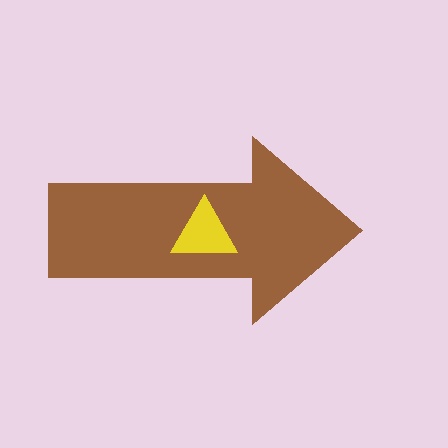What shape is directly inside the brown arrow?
The yellow triangle.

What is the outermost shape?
The brown arrow.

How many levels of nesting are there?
2.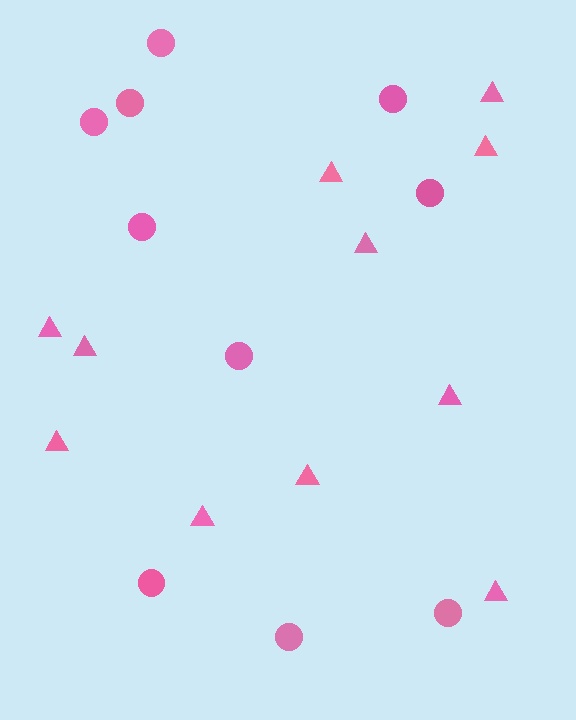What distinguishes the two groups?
There are 2 groups: one group of circles (10) and one group of triangles (11).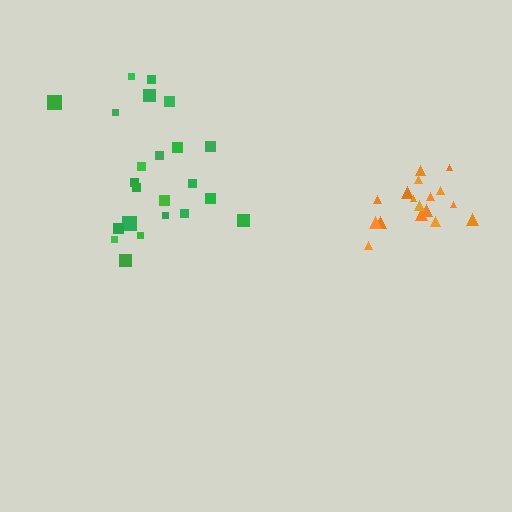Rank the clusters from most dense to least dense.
orange, green.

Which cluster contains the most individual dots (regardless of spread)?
Green (23).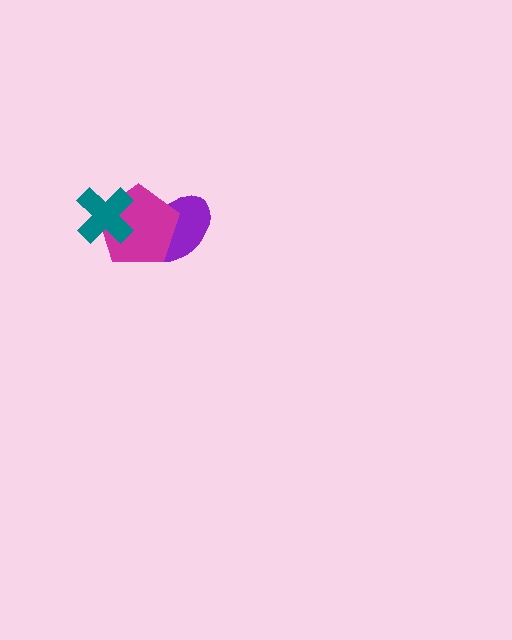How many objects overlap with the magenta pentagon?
2 objects overlap with the magenta pentagon.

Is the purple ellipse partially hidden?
Yes, it is partially covered by another shape.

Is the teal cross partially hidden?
No, no other shape covers it.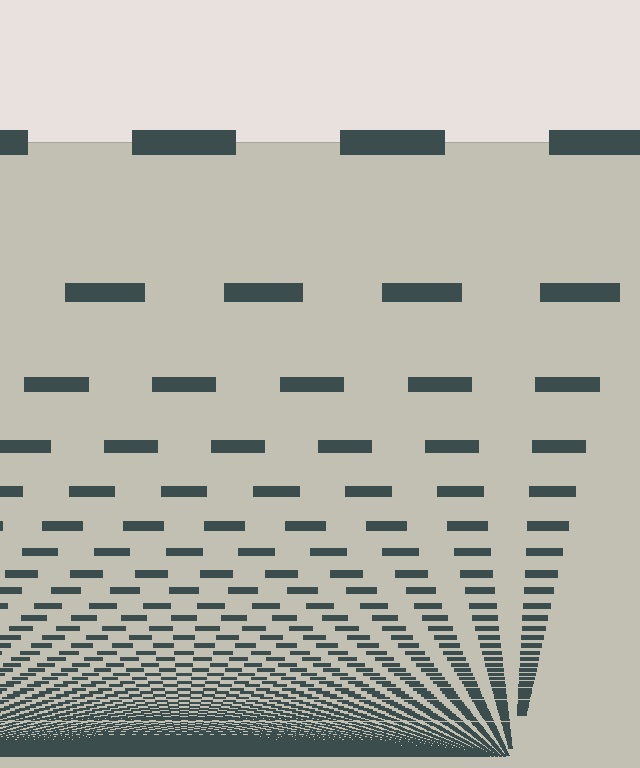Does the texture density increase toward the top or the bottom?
Density increases toward the bottom.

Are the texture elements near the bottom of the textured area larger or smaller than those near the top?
Smaller. The gradient is inverted — elements near the bottom are smaller and denser.